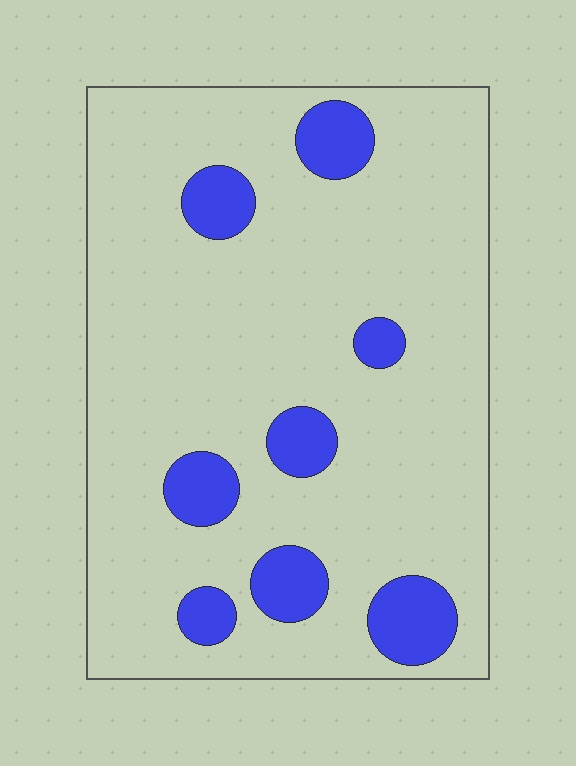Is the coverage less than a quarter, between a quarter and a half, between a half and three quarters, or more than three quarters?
Less than a quarter.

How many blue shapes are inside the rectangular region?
8.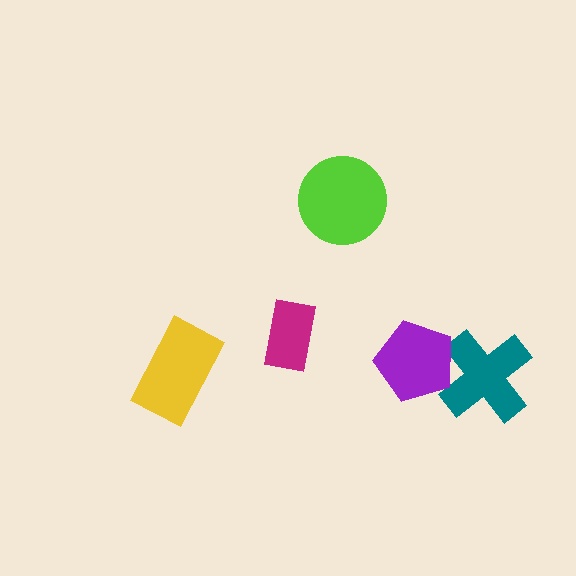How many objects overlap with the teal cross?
1 object overlaps with the teal cross.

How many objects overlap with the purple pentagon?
1 object overlaps with the purple pentagon.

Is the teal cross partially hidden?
Yes, it is partially covered by another shape.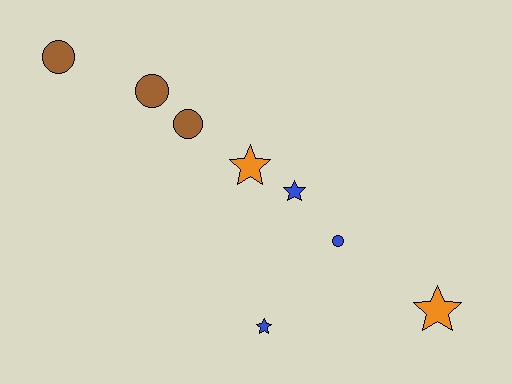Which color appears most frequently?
Blue, with 3 objects.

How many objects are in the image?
There are 8 objects.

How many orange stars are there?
There are 2 orange stars.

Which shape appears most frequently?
Star, with 4 objects.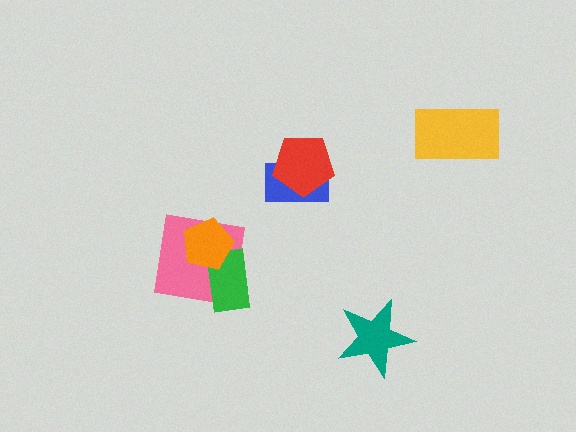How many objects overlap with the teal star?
0 objects overlap with the teal star.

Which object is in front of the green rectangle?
The orange pentagon is in front of the green rectangle.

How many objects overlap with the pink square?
2 objects overlap with the pink square.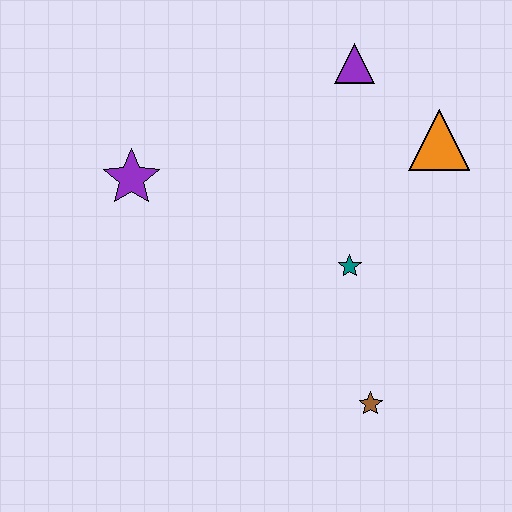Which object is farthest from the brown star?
The purple triangle is farthest from the brown star.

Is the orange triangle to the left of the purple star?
No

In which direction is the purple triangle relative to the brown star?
The purple triangle is above the brown star.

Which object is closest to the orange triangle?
The purple triangle is closest to the orange triangle.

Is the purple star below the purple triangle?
Yes